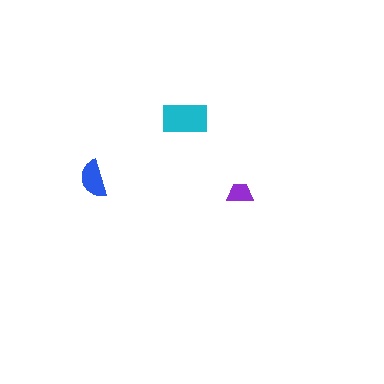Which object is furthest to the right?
The purple trapezoid is rightmost.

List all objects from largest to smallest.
The cyan rectangle, the blue semicircle, the purple trapezoid.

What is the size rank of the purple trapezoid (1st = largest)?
3rd.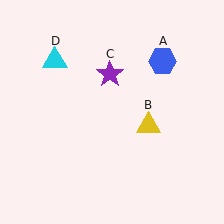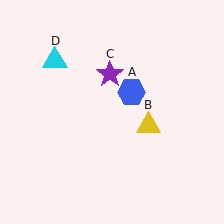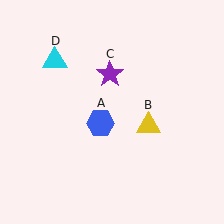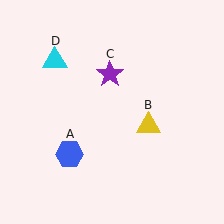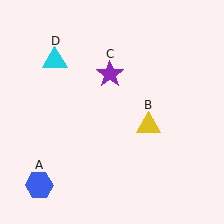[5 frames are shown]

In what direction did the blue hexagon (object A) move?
The blue hexagon (object A) moved down and to the left.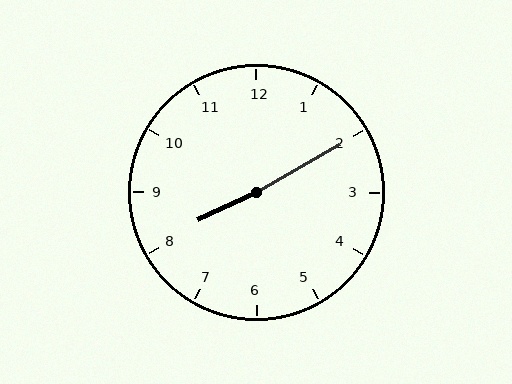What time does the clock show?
8:10.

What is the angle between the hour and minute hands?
Approximately 175 degrees.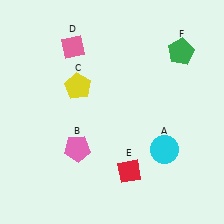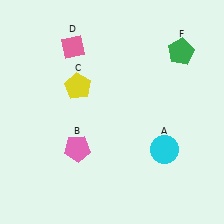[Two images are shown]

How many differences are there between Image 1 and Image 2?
There is 1 difference between the two images.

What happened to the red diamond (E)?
The red diamond (E) was removed in Image 2. It was in the bottom-right area of Image 1.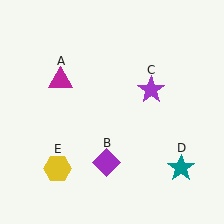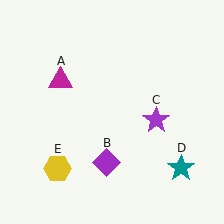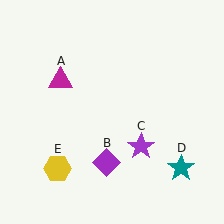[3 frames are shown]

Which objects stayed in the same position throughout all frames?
Magenta triangle (object A) and purple diamond (object B) and teal star (object D) and yellow hexagon (object E) remained stationary.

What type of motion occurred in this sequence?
The purple star (object C) rotated clockwise around the center of the scene.